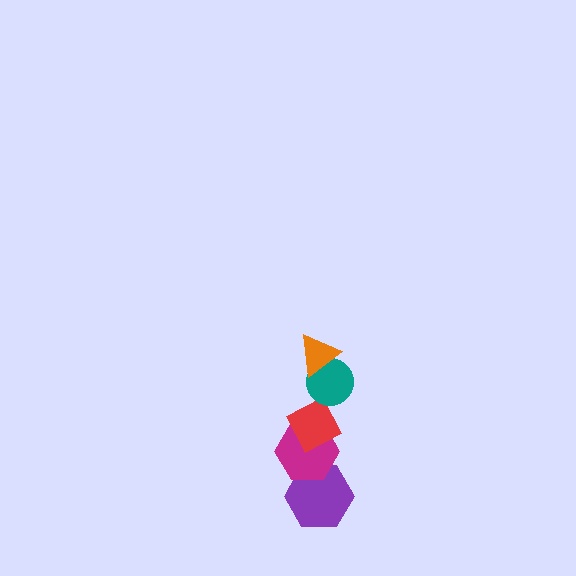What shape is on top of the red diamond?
The teal circle is on top of the red diamond.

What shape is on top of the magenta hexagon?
The red diamond is on top of the magenta hexagon.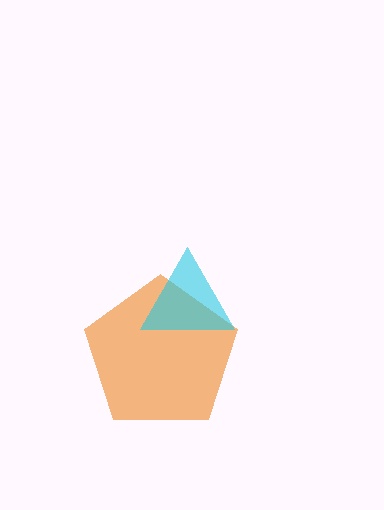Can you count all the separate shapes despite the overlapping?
Yes, there are 2 separate shapes.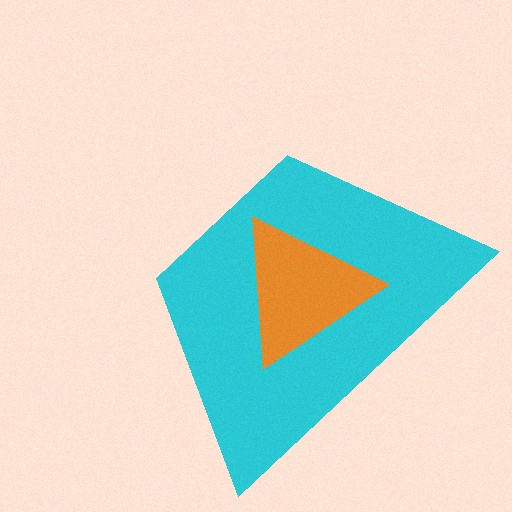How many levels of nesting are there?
2.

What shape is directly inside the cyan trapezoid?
The orange triangle.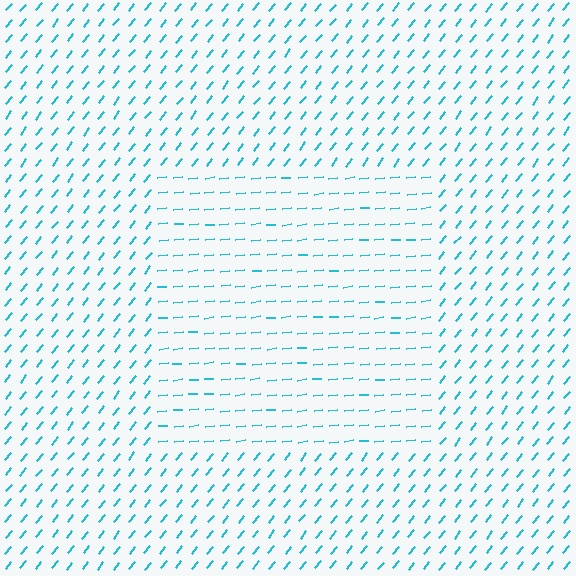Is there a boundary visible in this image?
Yes, there is a texture boundary formed by a change in line orientation.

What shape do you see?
I see a rectangle.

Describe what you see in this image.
The image is filled with small cyan line segments. A rectangle region in the image has lines oriented differently from the surrounding lines, creating a visible texture boundary.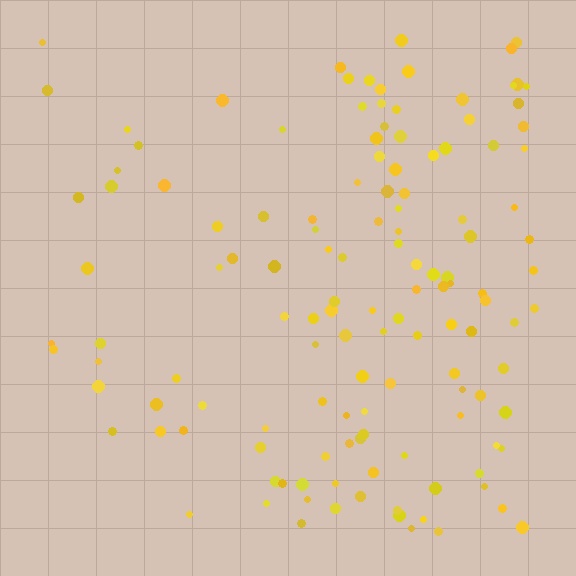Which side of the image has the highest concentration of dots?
The right.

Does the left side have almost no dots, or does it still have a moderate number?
Still a moderate number, just noticeably fewer than the right.